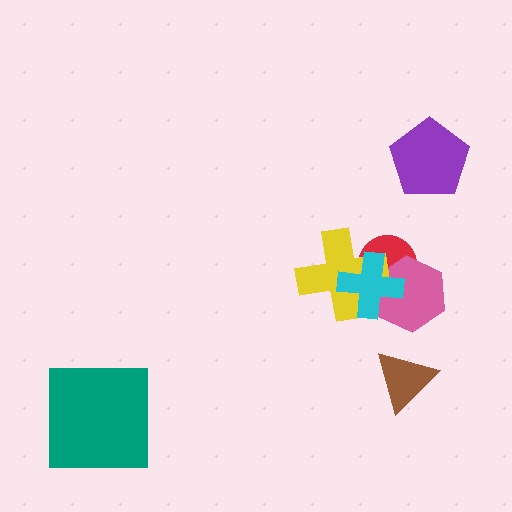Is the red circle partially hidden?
Yes, it is partially covered by another shape.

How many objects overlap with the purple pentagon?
0 objects overlap with the purple pentagon.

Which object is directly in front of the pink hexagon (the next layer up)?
The yellow cross is directly in front of the pink hexagon.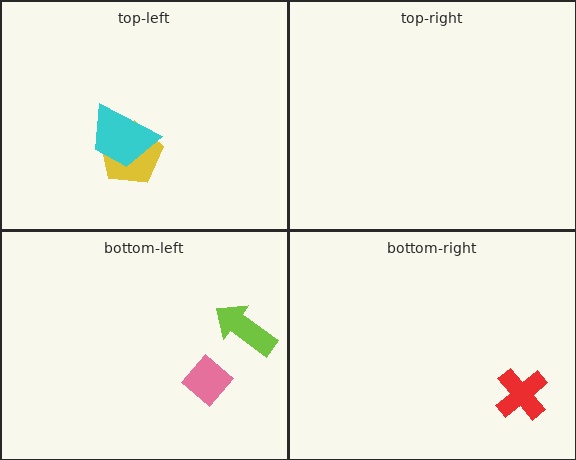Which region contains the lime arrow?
The bottom-left region.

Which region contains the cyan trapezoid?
The top-left region.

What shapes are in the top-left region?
The yellow pentagon, the cyan trapezoid.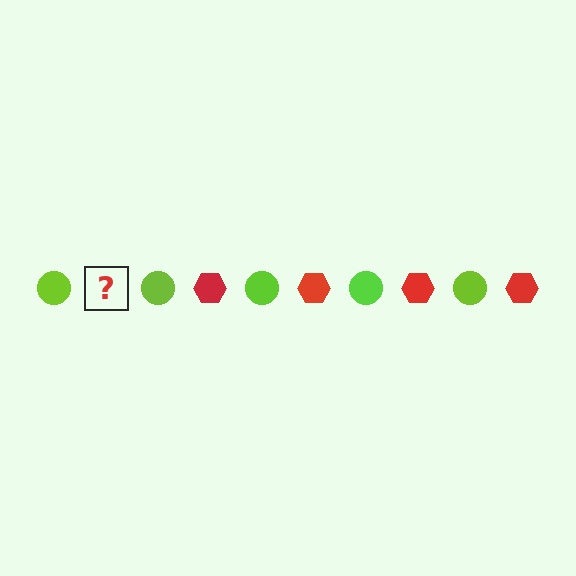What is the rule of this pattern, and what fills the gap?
The rule is that the pattern alternates between lime circle and red hexagon. The gap should be filled with a red hexagon.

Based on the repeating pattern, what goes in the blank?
The blank should be a red hexagon.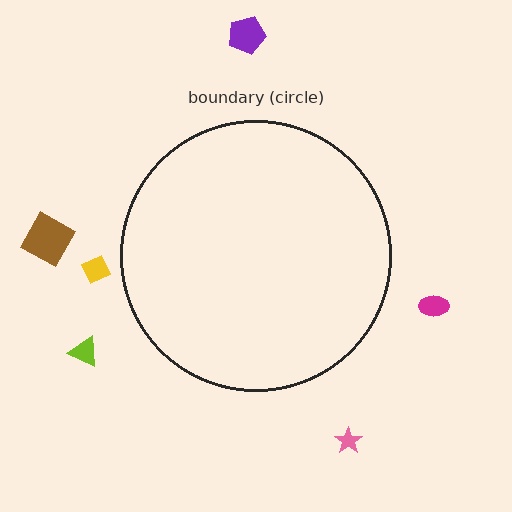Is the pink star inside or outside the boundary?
Outside.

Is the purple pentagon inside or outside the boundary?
Outside.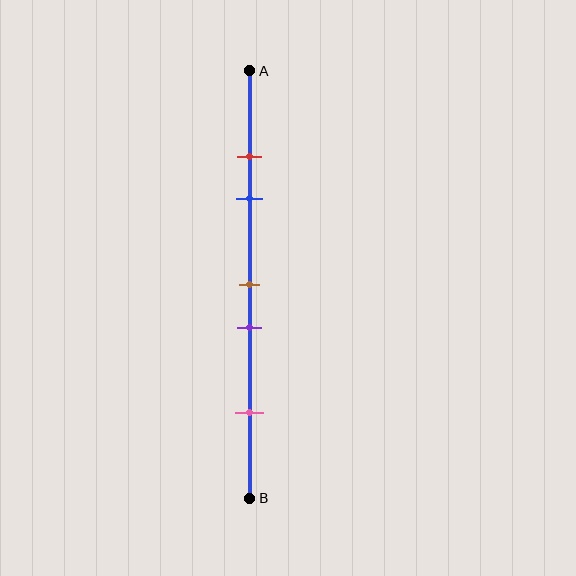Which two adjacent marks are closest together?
The red and blue marks are the closest adjacent pair.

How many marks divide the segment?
There are 5 marks dividing the segment.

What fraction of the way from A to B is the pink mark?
The pink mark is approximately 80% (0.8) of the way from A to B.